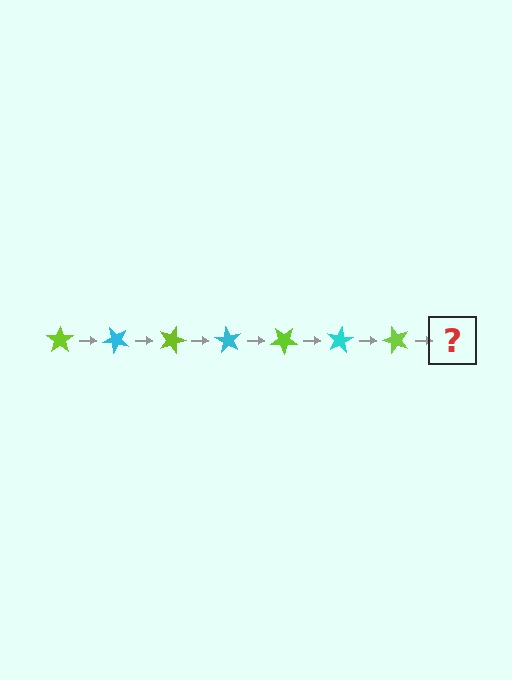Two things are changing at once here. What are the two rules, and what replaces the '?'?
The two rules are that it rotates 45 degrees each step and the color cycles through lime and cyan. The '?' should be a cyan star, rotated 315 degrees from the start.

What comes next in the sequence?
The next element should be a cyan star, rotated 315 degrees from the start.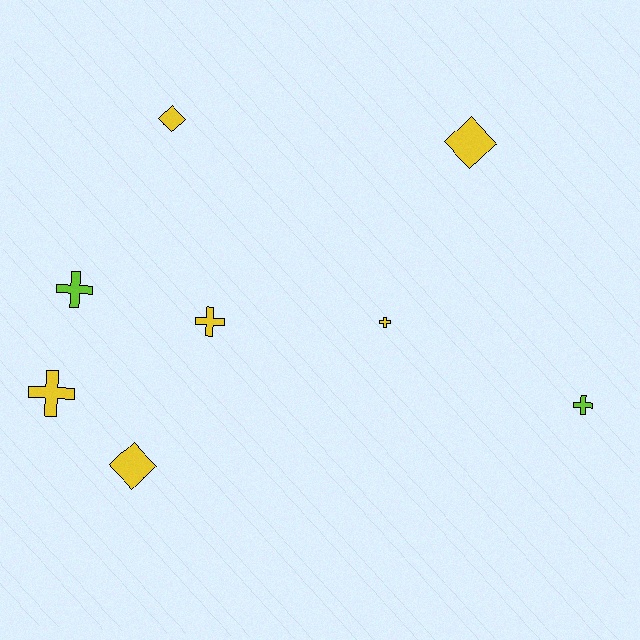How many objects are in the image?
There are 8 objects.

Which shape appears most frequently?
Cross, with 5 objects.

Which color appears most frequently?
Yellow, with 6 objects.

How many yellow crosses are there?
There are 3 yellow crosses.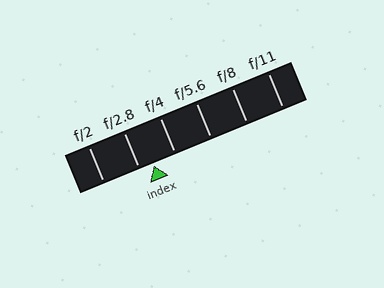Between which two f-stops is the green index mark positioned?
The index mark is between f/2.8 and f/4.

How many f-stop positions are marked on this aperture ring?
There are 6 f-stop positions marked.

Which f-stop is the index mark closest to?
The index mark is closest to f/2.8.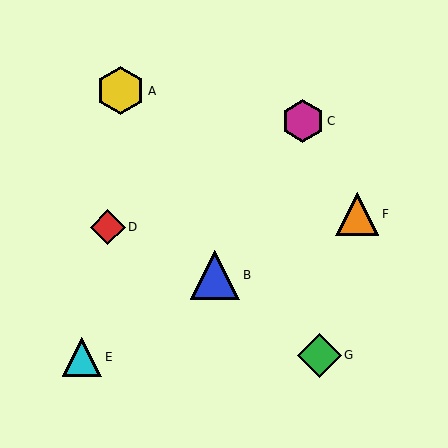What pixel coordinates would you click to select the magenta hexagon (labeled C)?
Click at (303, 121) to select the magenta hexagon C.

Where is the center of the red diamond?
The center of the red diamond is at (108, 227).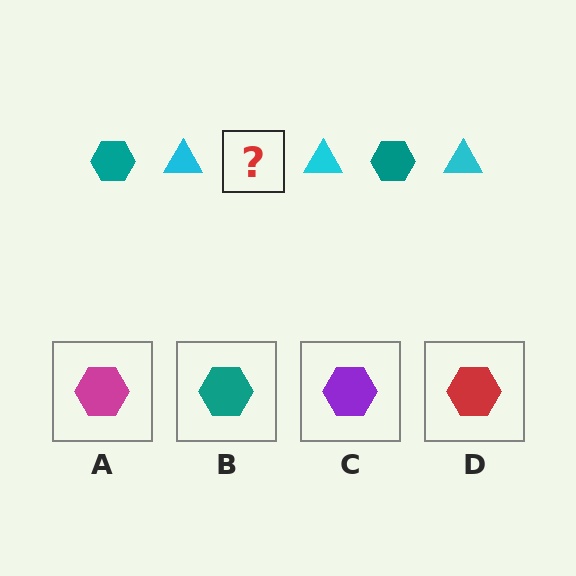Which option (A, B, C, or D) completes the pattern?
B.